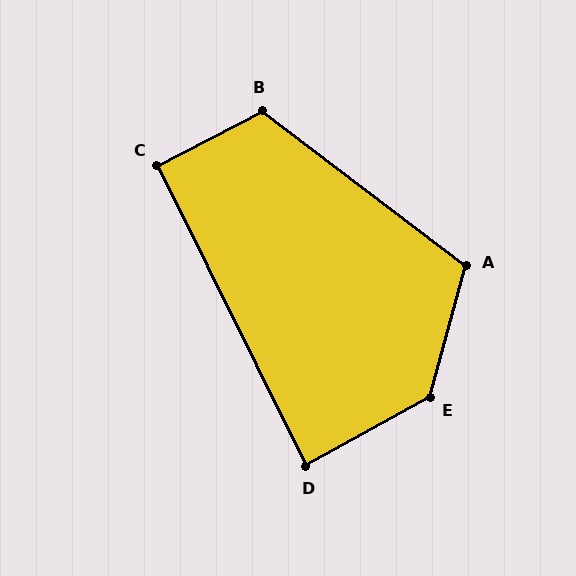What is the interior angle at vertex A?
Approximately 112 degrees (obtuse).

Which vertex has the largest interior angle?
E, at approximately 134 degrees.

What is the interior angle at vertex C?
Approximately 91 degrees (approximately right).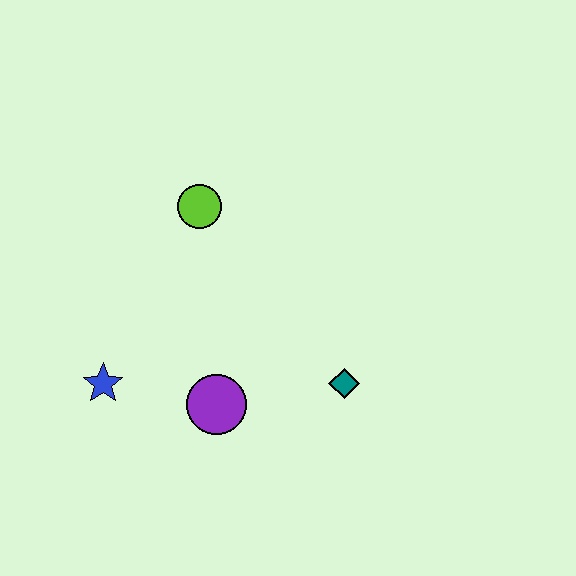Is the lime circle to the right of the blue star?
Yes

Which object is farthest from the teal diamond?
The blue star is farthest from the teal diamond.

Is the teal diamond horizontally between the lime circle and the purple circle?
No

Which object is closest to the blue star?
The purple circle is closest to the blue star.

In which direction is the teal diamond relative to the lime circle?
The teal diamond is below the lime circle.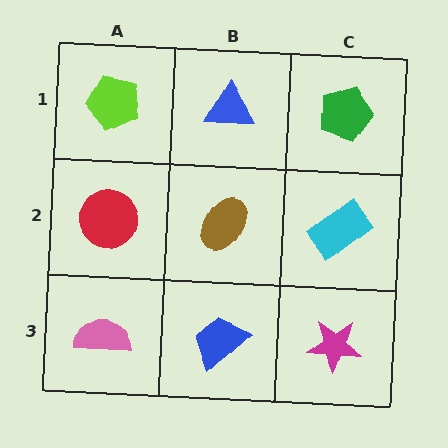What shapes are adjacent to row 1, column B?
A brown ellipse (row 2, column B), a lime pentagon (row 1, column A), a green pentagon (row 1, column C).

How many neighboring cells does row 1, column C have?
2.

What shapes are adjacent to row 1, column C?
A cyan rectangle (row 2, column C), a blue triangle (row 1, column B).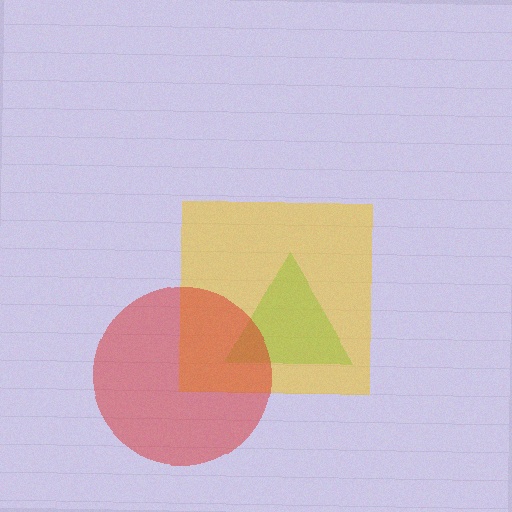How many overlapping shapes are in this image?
There are 3 overlapping shapes in the image.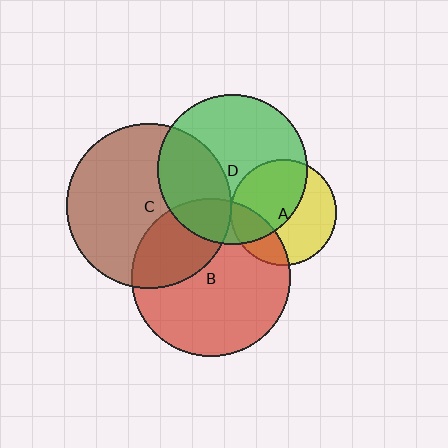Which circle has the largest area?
Circle C (brown).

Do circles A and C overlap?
Yes.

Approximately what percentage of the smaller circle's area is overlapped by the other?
Approximately 5%.